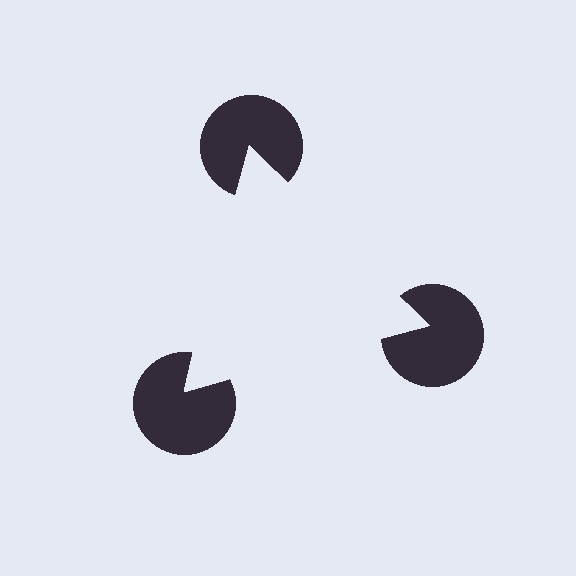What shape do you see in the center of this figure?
An illusory triangle — its edges are inferred from the aligned wedge cuts in the pac-man discs, not physically drawn.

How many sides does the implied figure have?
3 sides.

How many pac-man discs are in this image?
There are 3 — one at each vertex of the illusory triangle.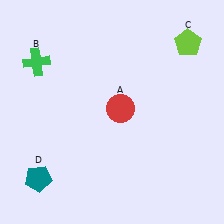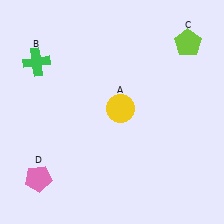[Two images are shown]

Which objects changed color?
A changed from red to yellow. D changed from teal to pink.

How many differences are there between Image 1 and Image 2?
There are 2 differences between the two images.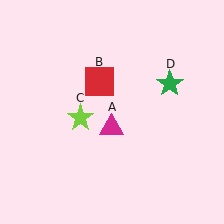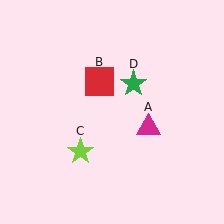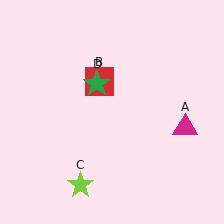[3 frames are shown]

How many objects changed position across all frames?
3 objects changed position: magenta triangle (object A), lime star (object C), green star (object D).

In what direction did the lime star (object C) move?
The lime star (object C) moved down.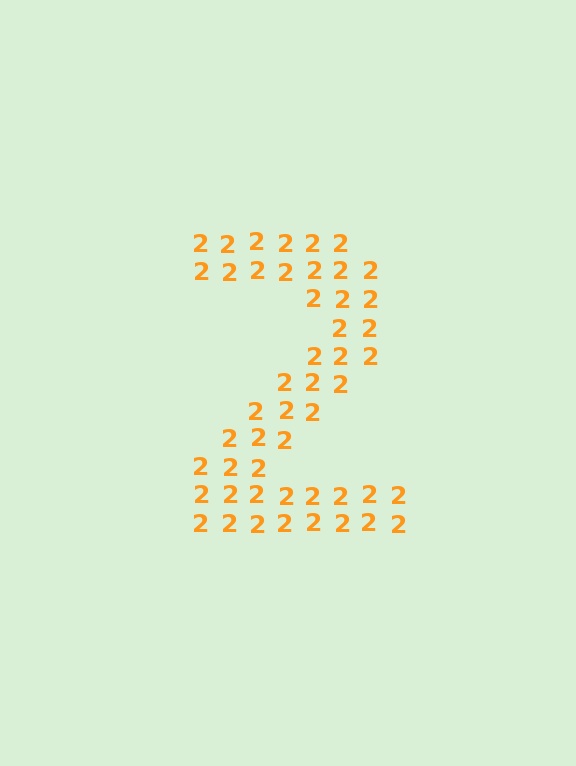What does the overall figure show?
The overall figure shows the digit 2.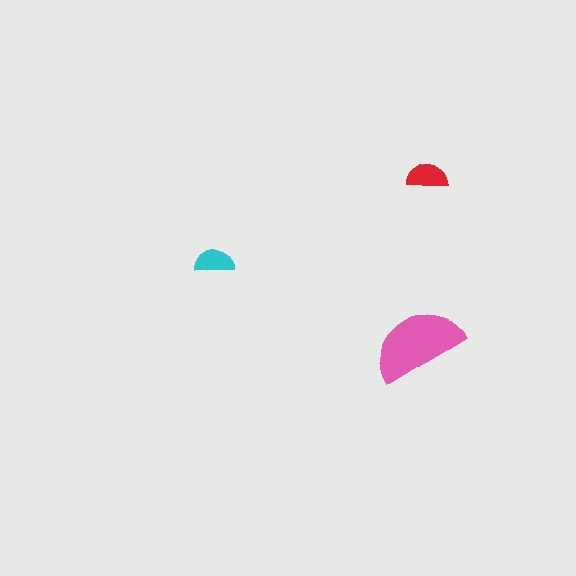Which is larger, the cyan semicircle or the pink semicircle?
The pink one.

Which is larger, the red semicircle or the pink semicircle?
The pink one.